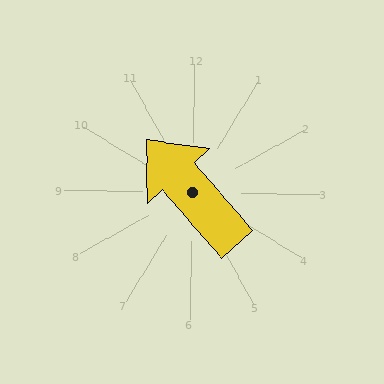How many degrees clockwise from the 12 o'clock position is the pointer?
Approximately 318 degrees.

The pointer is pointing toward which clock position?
Roughly 11 o'clock.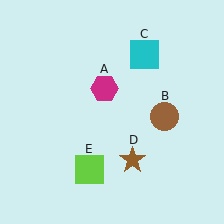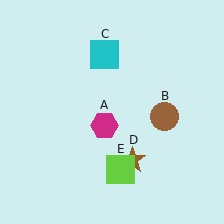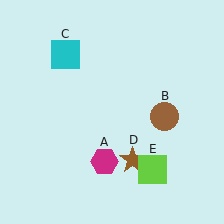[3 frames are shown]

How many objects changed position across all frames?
3 objects changed position: magenta hexagon (object A), cyan square (object C), lime square (object E).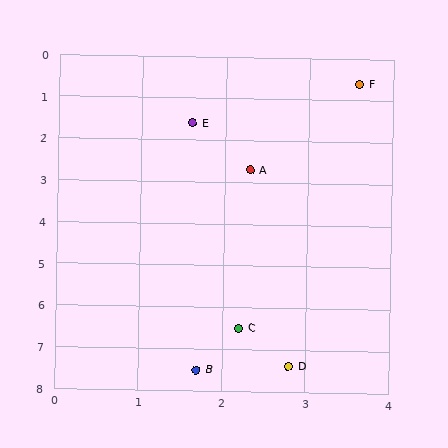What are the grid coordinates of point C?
Point C is at approximately (2.2, 6.5).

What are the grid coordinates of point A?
Point A is at approximately (2.3, 2.7).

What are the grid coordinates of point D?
Point D is at approximately (2.8, 7.4).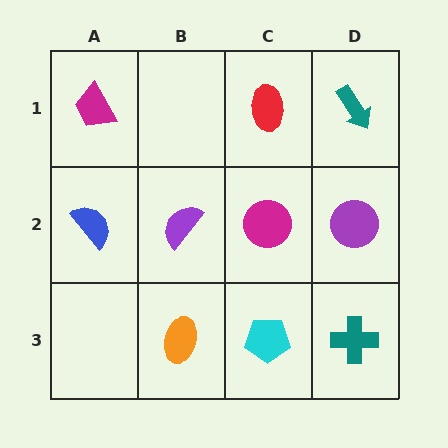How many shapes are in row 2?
4 shapes.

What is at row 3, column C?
A cyan pentagon.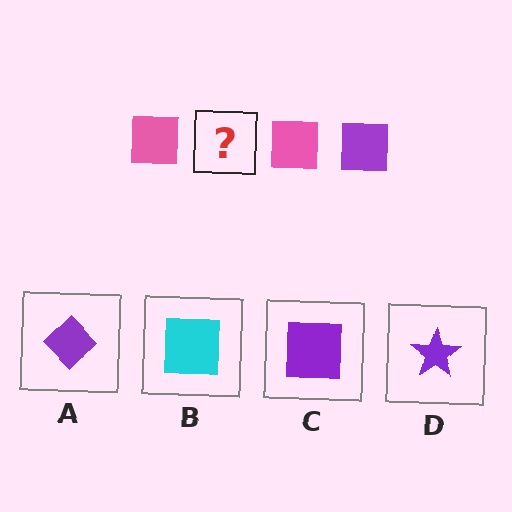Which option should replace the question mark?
Option C.